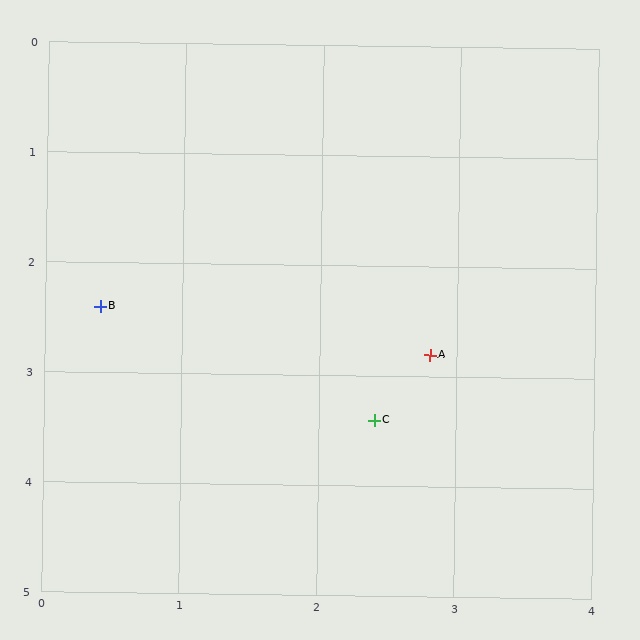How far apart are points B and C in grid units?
Points B and C are about 2.2 grid units apart.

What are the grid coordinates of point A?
Point A is at approximately (2.8, 2.8).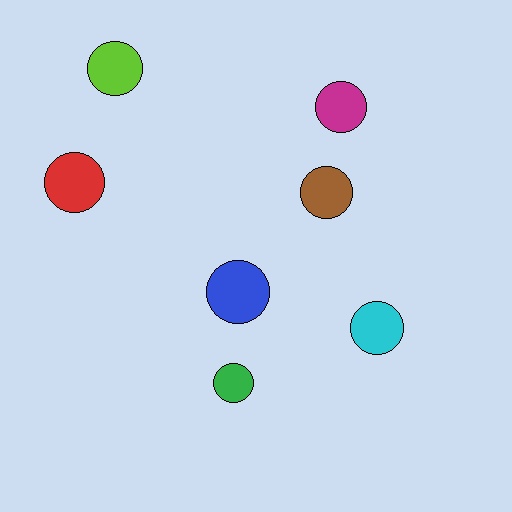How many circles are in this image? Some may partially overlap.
There are 7 circles.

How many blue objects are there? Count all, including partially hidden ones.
There is 1 blue object.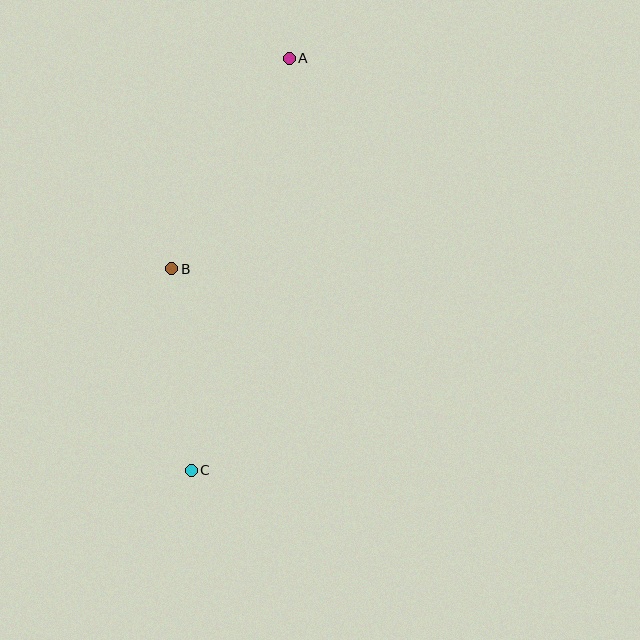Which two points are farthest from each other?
Points A and C are farthest from each other.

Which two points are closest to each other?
Points B and C are closest to each other.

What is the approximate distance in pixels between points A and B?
The distance between A and B is approximately 241 pixels.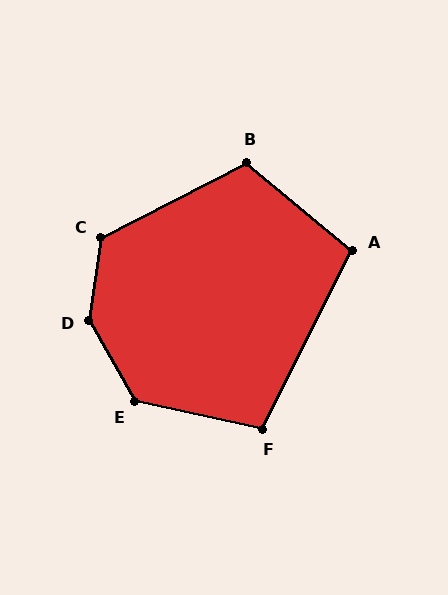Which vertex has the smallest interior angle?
A, at approximately 103 degrees.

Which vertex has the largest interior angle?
D, at approximately 142 degrees.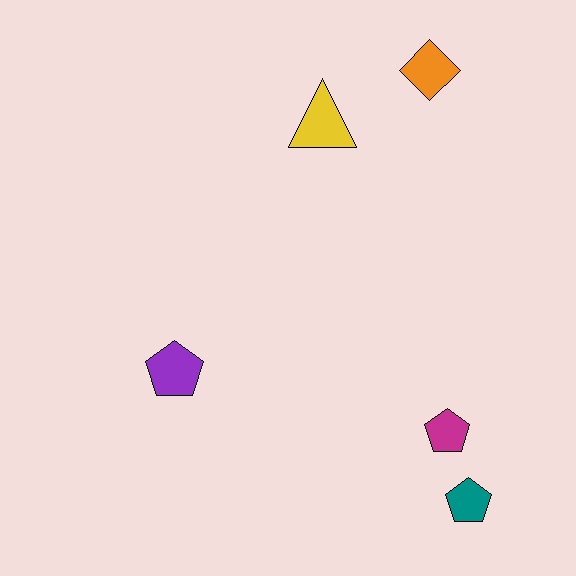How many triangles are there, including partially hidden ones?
There is 1 triangle.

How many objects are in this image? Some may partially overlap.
There are 5 objects.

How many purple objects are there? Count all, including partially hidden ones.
There is 1 purple object.